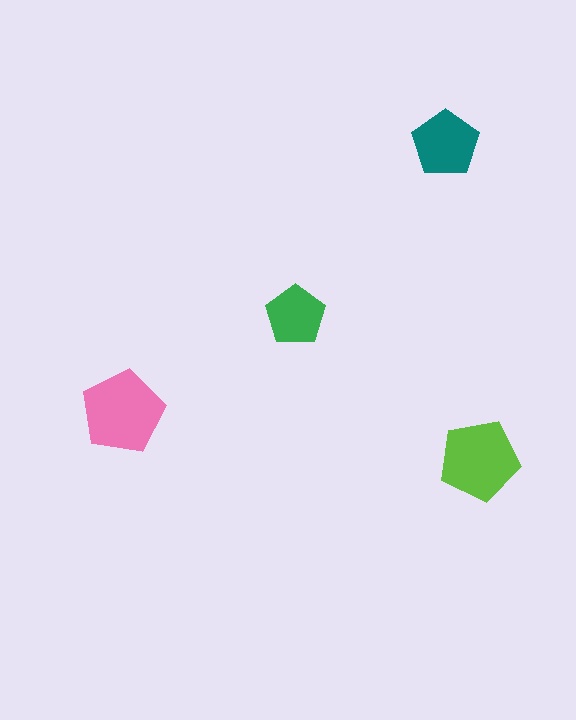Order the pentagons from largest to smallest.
the pink one, the lime one, the teal one, the green one.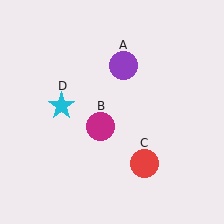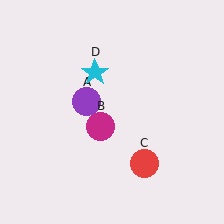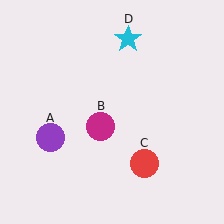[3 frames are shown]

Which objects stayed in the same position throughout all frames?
Magenta circle (object B) and red circle (object C) remained stationary.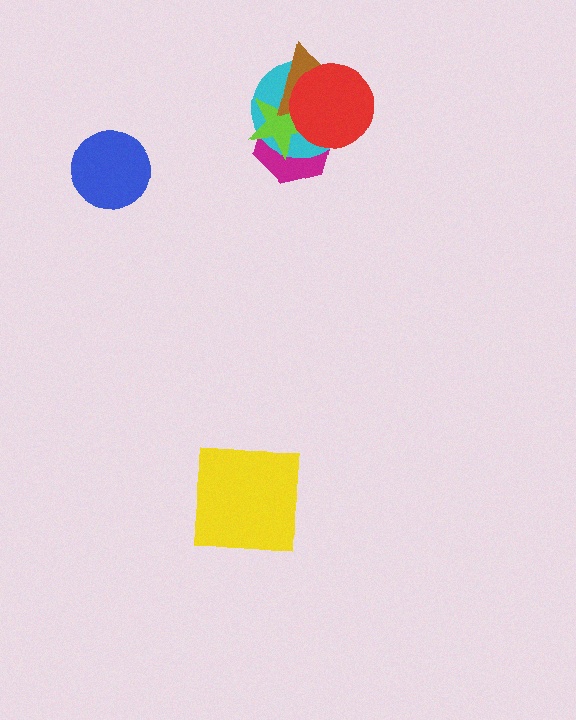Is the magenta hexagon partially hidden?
Yes, it is partially covered by another shape.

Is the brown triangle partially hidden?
Yes, it is partially covered by another shape.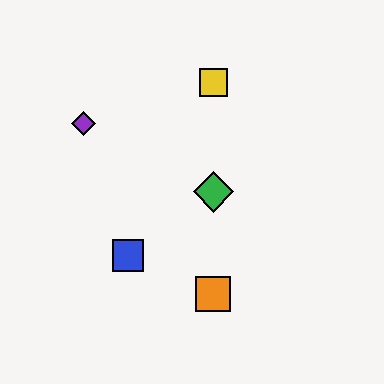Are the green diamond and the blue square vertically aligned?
No, the green diamond is at x≈213 and the blue square is at x≈128.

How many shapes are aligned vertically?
4 shapes (the red diamond, the green diamond, the yellow square, the orange square) are aligned vertically.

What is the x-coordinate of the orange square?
The orange square is at x≈213.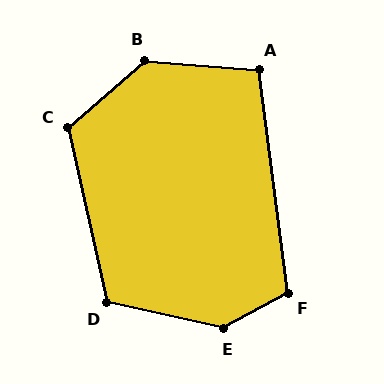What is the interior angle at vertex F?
Approximately 111 degrees (obtuse).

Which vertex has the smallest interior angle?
A, at approximately 102 degrees.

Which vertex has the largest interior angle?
E, at approximately 139 degrees.